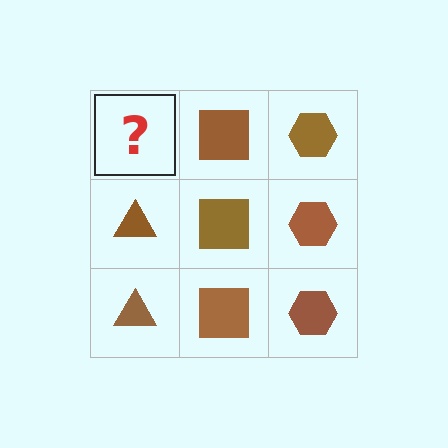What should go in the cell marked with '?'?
The missing cell should contain a brown triangle.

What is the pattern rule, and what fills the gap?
The rule is that each column has a consistent shape. The gap should be filled with a brown triangle.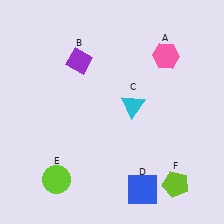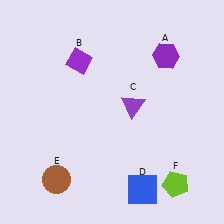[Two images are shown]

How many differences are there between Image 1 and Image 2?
There are 3 differences between the two images.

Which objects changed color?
A changed from pink to purple. C changed from cyan to purple. E changed from lime to brown.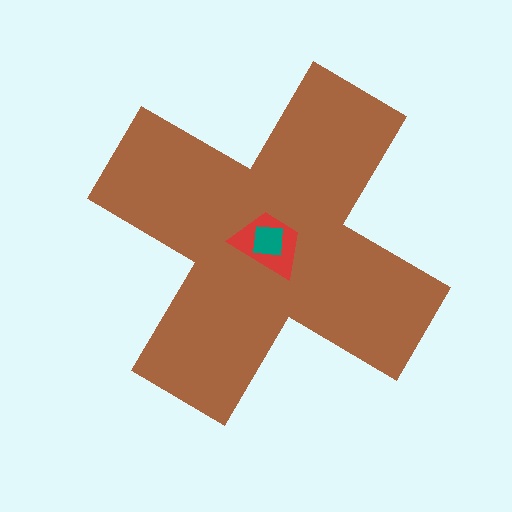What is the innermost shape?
The teal square.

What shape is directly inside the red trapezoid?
The teal square.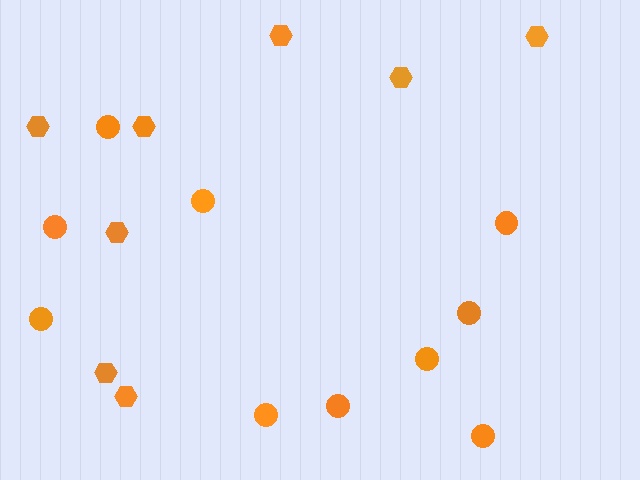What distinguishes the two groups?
There are 2 groups: one group of circles (10) and one group of hexagons (8).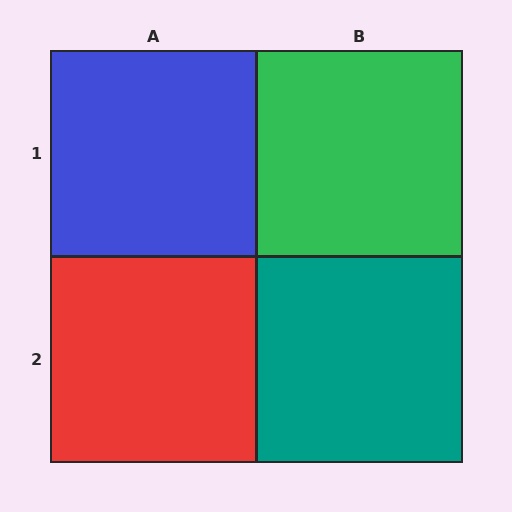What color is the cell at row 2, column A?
Red.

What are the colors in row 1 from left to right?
Blue, green.